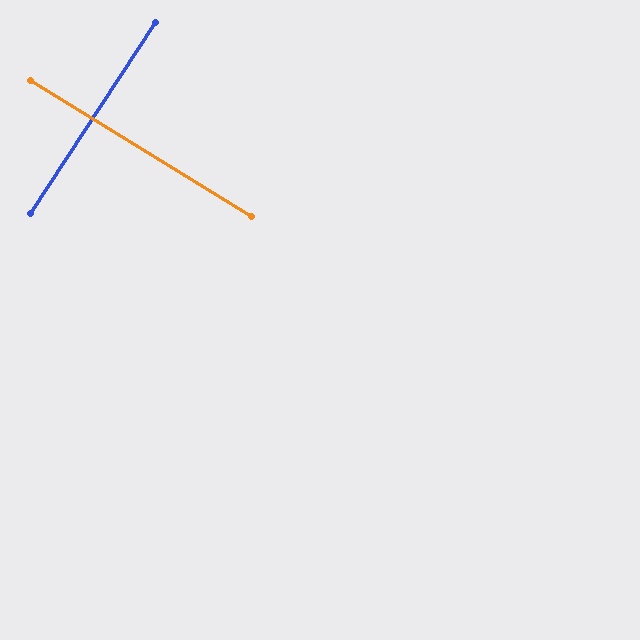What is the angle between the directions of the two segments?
Approximately 88 degrees.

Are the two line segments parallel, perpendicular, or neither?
Perpendicular — they meet at approximately 88°.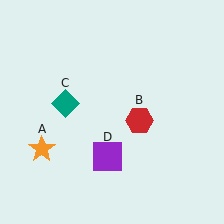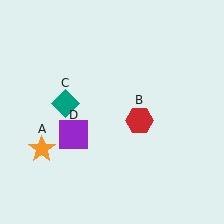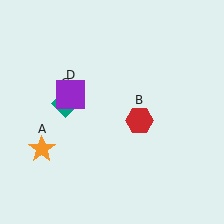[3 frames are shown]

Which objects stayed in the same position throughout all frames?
Orange star (object A) and red hexagon (object B) and teal diamond (object C) remained stationary.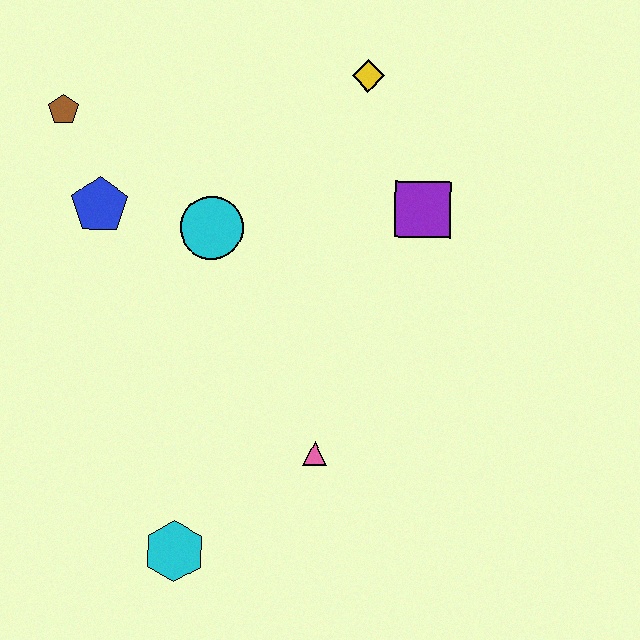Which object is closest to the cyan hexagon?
The pink triangle is closest to the cyan hexagon.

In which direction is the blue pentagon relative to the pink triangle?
The blue pentagon is above the pink triangle.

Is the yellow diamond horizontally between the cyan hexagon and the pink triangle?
No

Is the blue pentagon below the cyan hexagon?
No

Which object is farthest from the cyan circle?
The cyan hexagon is farthest from the cyan circle.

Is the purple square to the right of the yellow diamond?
Yes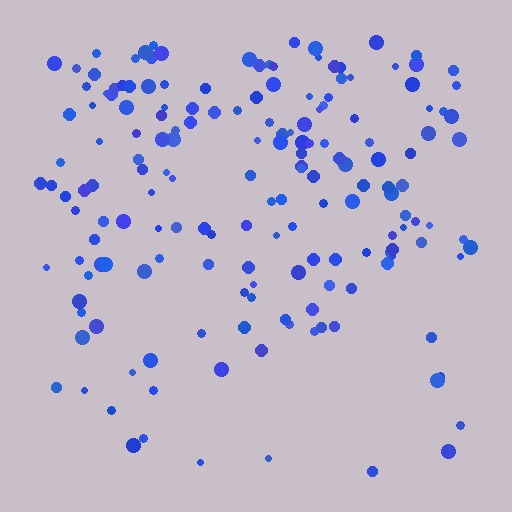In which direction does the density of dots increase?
From bottom to top, with the top side densest.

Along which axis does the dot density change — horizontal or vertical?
Vertical.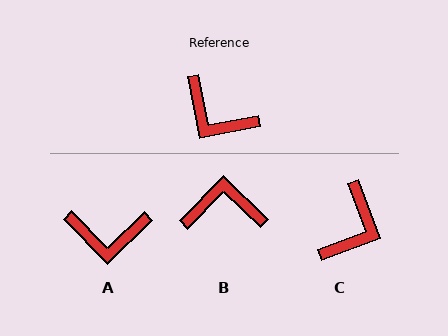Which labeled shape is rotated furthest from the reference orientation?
B, about 145 degrees away.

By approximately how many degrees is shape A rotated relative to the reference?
Approximately 33 degrees counter-clockwise.